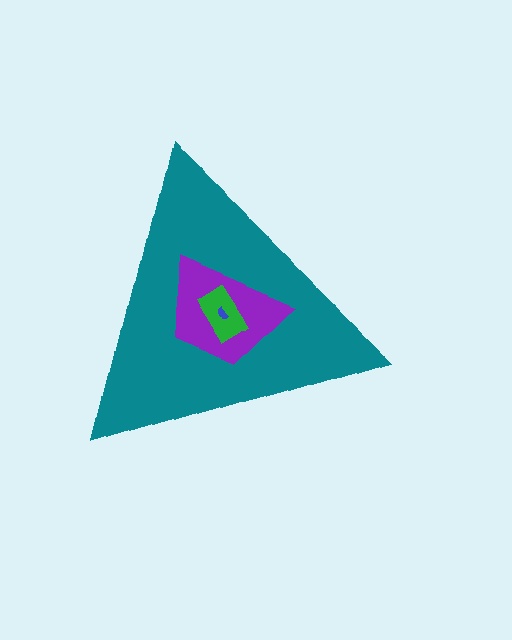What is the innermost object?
The blue semicircle.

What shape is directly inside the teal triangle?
The purple trapezoid.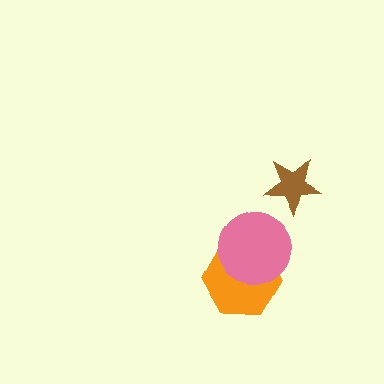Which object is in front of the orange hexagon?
The pink circle is in front of the orange hexagon.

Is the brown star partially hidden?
No, no other shape covers it.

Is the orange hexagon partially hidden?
Yes, it is partially covered by another shape.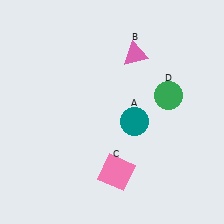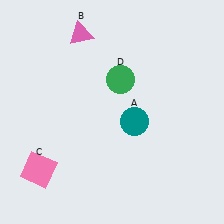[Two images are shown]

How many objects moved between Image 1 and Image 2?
3 objects moved between the two images.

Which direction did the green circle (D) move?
The green circle (D) moved left.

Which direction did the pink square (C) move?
The pink square (C) moved left.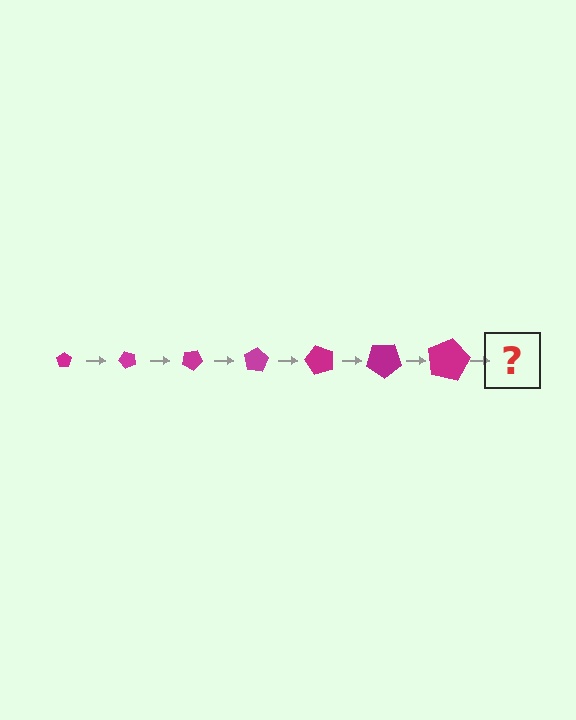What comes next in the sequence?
The next element should be a pentagon, larger than the previous one and rotated 350 degrees from the start.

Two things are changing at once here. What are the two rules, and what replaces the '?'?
The two rules are that the pentagon grows larger each step and it rotates 50 degrees each step. The '?' should be a pentagon, larger than the previous one and rotated 350 degrees from the start.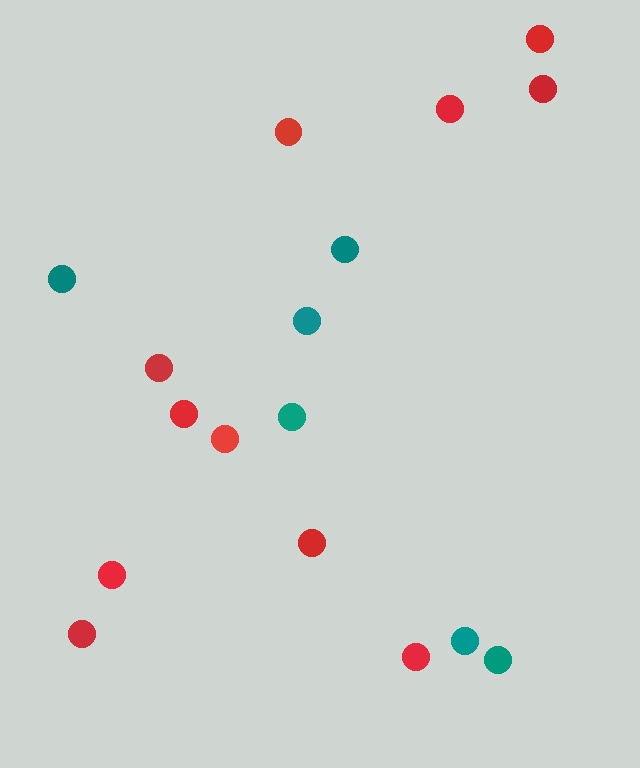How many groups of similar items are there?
There are 2 groups: one group of red circles (11) and one group of teal circles (6).